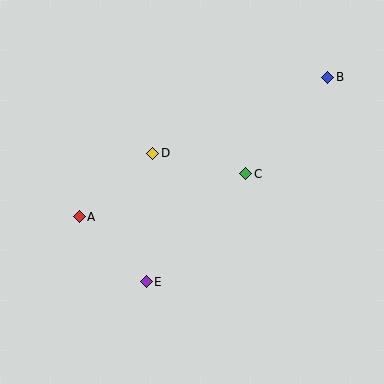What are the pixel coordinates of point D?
Point D is at (153, 153).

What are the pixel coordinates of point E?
Point E is at (146, 282).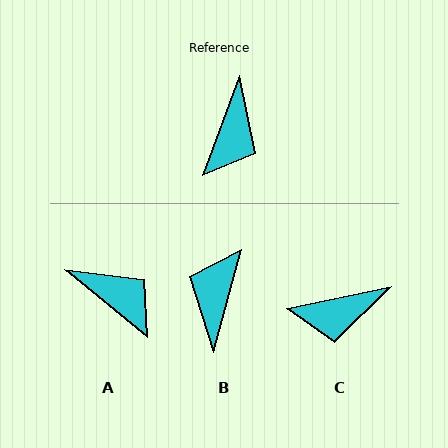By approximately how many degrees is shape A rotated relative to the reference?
Approximately 71 degrees counter-clockwise.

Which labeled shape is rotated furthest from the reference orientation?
B, about 175 degrees away.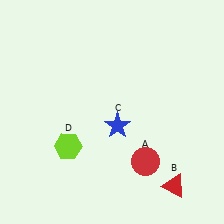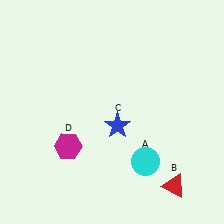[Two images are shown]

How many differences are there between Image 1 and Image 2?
There are 2 differences between the two images.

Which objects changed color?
A changed from red to cyan. D changed from lime to magenta.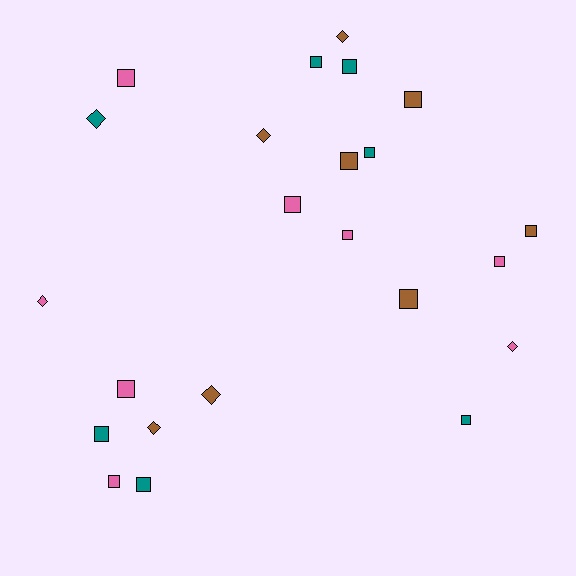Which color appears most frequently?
Brown, with 8 objects.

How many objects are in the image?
There are 23 objects.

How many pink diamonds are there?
There are 2 pink diamonds.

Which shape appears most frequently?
Square, with 16 objects.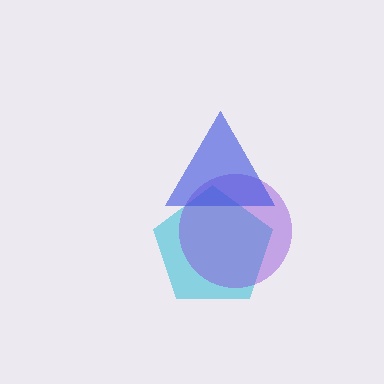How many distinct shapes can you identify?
There are 3 distinct shapes: a cyan pentagon, a purple circle, a blue triangle.